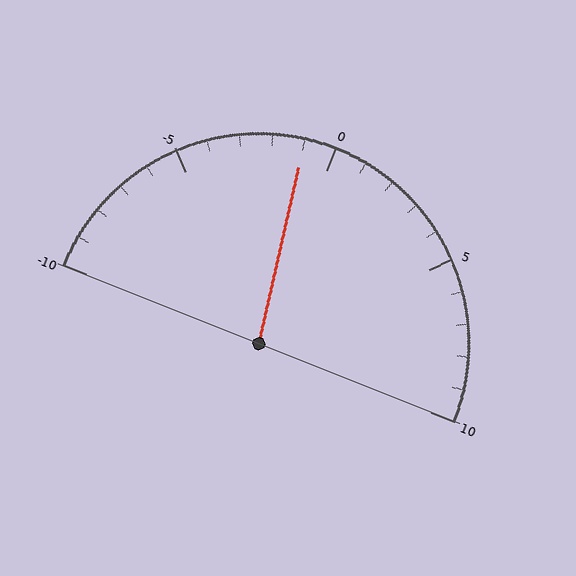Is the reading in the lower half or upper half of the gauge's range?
The reading is in the lower half of the range (-10 to 10).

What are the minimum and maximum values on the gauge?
The gauge ranges from -10 to 10.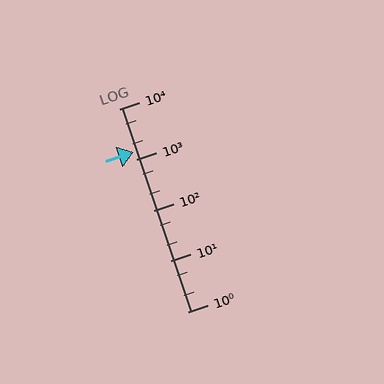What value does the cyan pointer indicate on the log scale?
The pointer indicates approximately 1400.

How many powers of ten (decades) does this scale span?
The scale spans 4 decades, from 1 to 10000.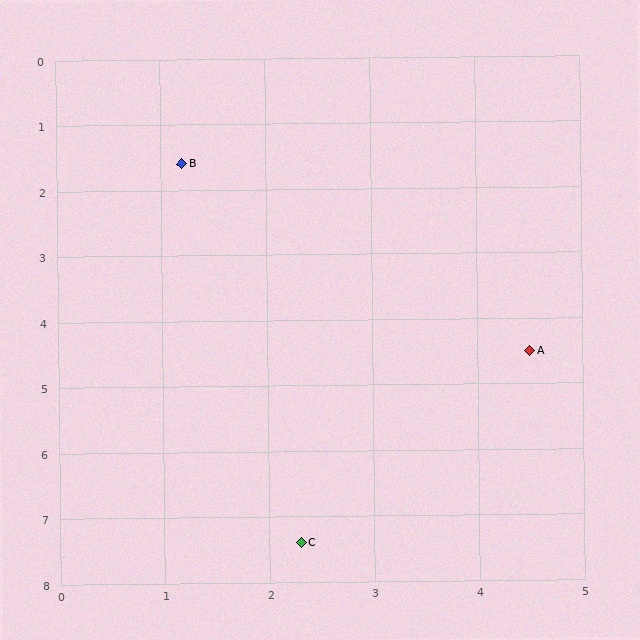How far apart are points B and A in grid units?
Points B and A are about 4.4 grid units apart.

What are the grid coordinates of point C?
Point C is at approximately (2.3, 7.4).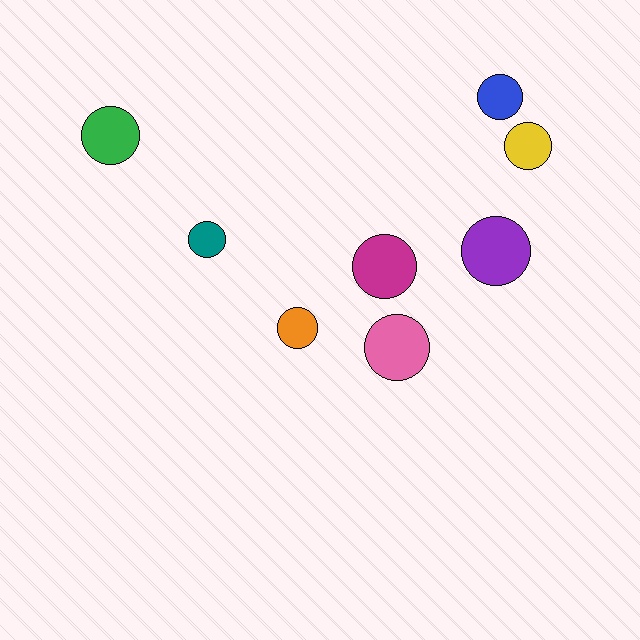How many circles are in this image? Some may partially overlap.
There are 8 circles.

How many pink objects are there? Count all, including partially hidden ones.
There is 1 pink object.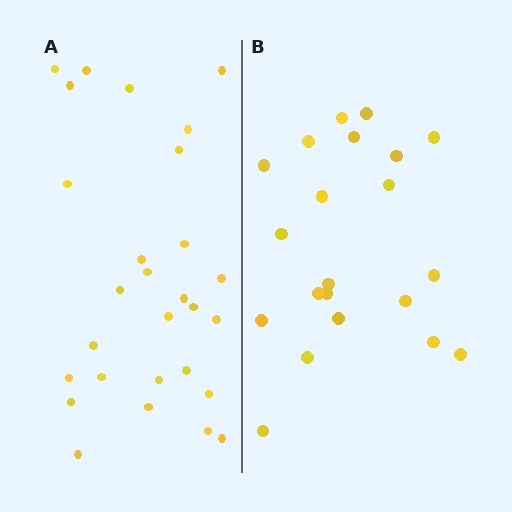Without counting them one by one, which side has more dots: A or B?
Region A (the left region) has more dots.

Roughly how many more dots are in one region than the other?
Region A has roughly 8 or so more dots than region B.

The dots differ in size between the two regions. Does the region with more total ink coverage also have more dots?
No. Region B has more total ink coverage because its dots are larger, but region A actually contains more individual dots. Total area can be misleading — the number of items is what matters here.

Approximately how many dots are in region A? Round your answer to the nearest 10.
About 30 dots. (The exact count is 28, which rounds to 30.)